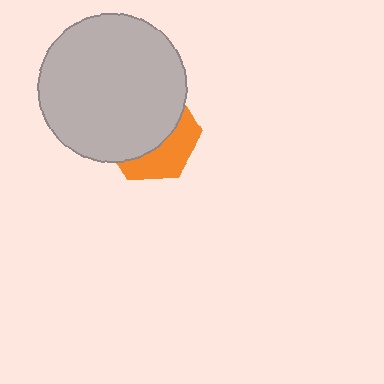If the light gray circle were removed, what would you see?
You would see the complete orange hexagon.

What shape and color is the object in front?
The object in front is a light gray circle.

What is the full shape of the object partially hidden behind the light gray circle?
The partially hidden object is an orange hexagon.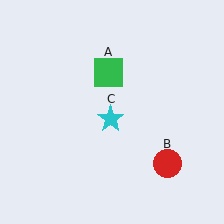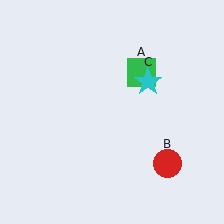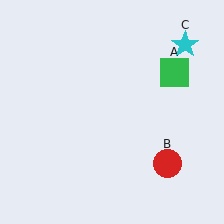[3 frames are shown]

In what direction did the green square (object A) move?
The green square (object A) moved right.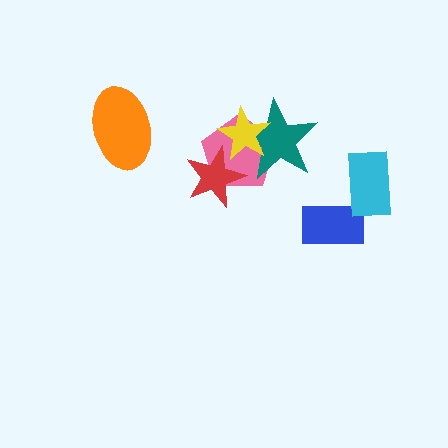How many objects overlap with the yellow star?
3 objects overlap with the yellow star.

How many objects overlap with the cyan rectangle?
1 object overlaps with the cyan rectangle.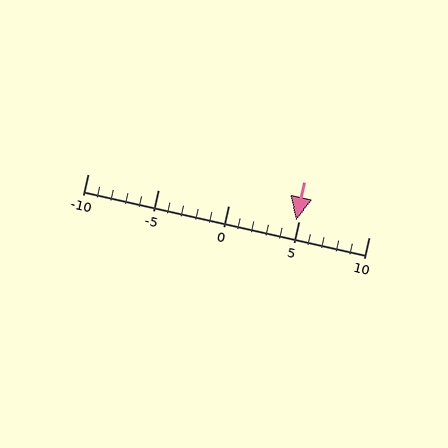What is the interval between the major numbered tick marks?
The major tick marks are spaced 5 units apart.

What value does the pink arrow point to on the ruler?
The pink arrow points to approximately 5.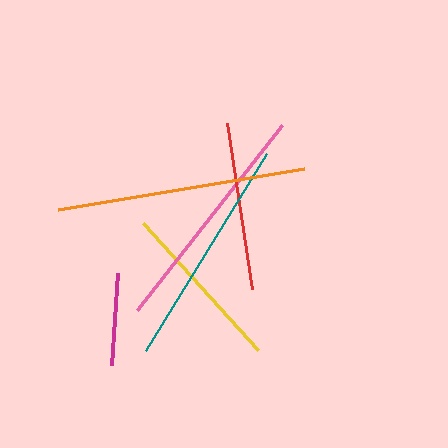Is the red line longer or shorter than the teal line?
The teal line is longer than the red line.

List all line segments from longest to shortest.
From longest to shortest: orange, pink, teal, yellow, red, magenta.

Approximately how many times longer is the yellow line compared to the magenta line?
The yellow line is approximately 1.9 times the length of the magenta line.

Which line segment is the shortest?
The magenta line is the shortest at approximately 92 pixels.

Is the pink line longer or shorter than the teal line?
The pink line is longer than the teal line.